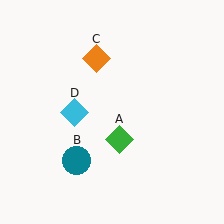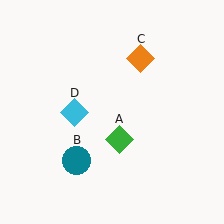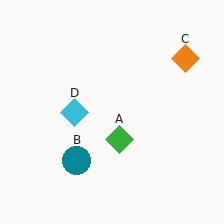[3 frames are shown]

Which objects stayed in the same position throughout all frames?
Green diamond (object A) and teal circle (object B) and cyan diamond (object D) remained stationary.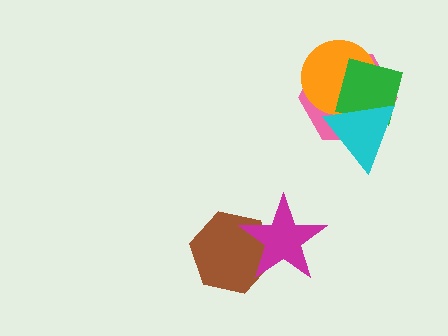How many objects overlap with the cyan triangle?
3 objects overlap with the cyan triangle.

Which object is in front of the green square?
The cyan triangle is in front of the green square.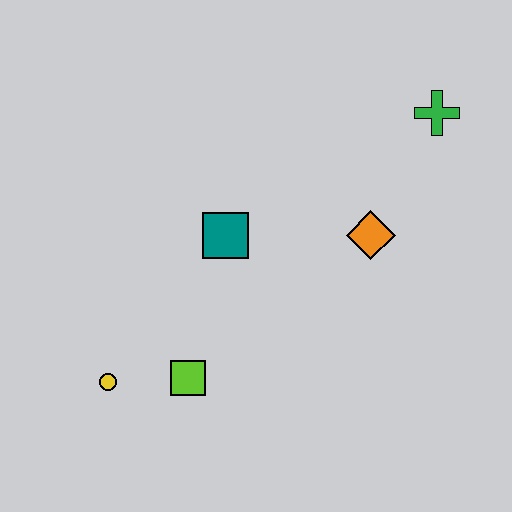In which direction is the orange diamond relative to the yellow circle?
The orange diamond is to the right of the yellow circle.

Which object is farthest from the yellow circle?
The green cross is farthest from the yellow circle.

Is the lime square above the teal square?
No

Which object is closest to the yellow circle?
The lime square is closest to the yellow circle.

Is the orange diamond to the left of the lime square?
No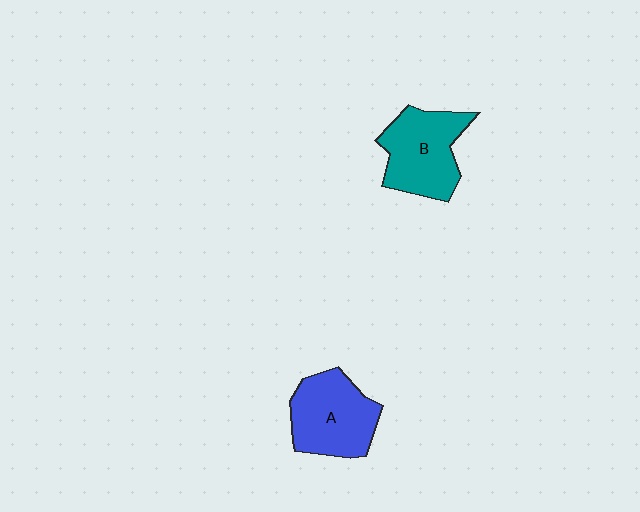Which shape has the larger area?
Shape B (teal).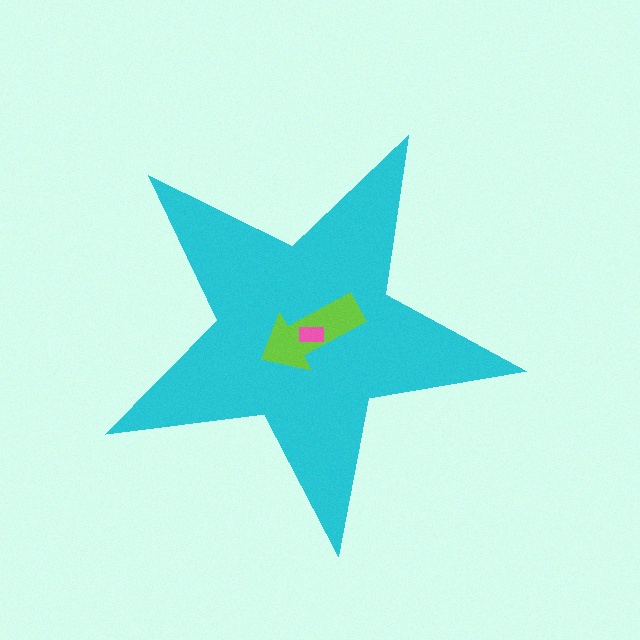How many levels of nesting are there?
3.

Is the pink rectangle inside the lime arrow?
Yes.